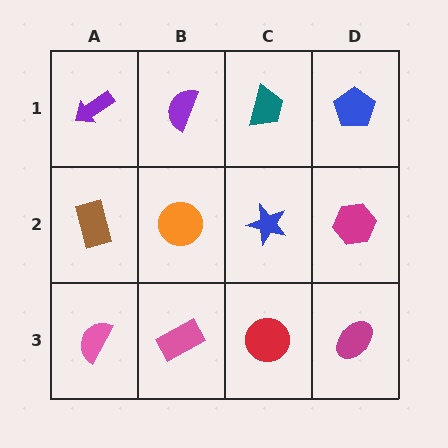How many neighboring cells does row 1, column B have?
3.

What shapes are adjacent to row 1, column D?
A magenta hexagon (row 2, column D), a teal trapezoid (row 1, column C).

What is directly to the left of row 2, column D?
A blue star.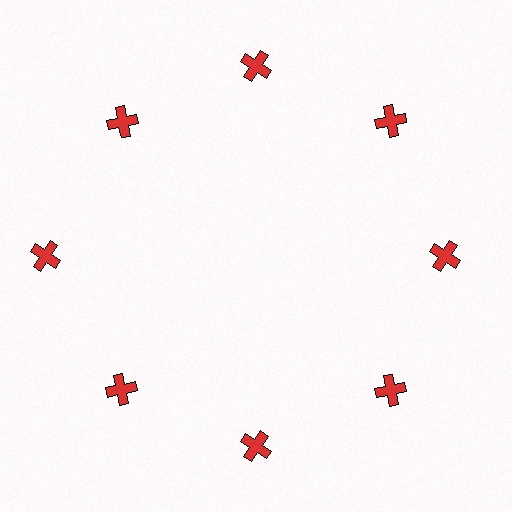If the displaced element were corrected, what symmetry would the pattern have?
It would have 8-fold rotational symmetry — the pattern would map onto itself every 45 degrees.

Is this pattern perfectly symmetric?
No. The 8 red crosses are arranged in a ring, but one element near the 9 o'clock position is pushed outward from the center, breaking the 8-fold rotational symmetry.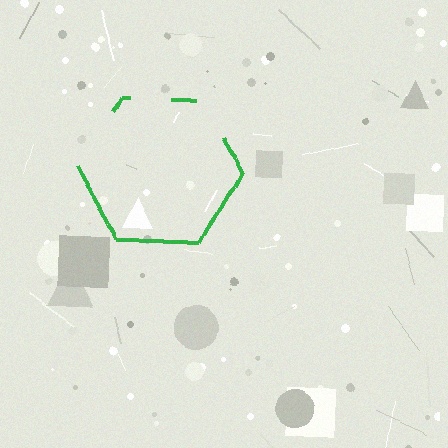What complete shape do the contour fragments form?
The contour fragments form a hexagon.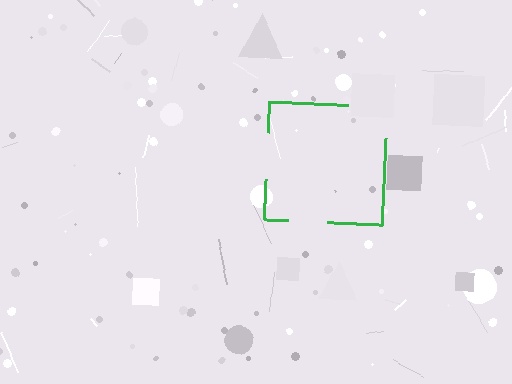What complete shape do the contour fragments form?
The contour fragments form a square.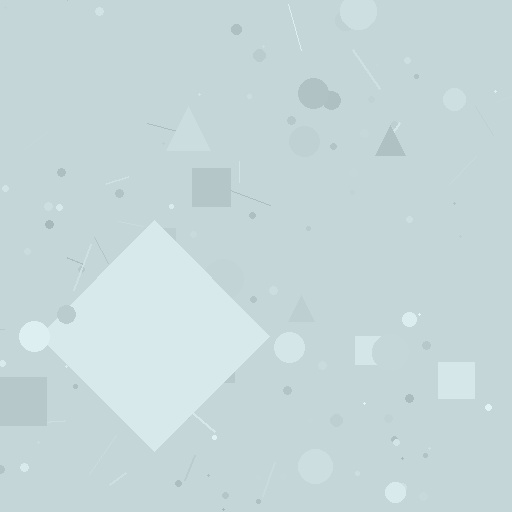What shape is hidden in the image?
A diamond is hidden in the image.